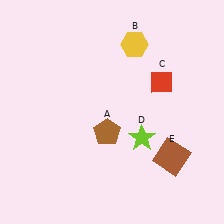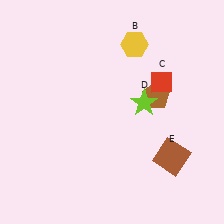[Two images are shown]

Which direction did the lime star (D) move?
The lime star (D) moved up.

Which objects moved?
The objects that moved are: the brown pentagon (A), the lime star (D).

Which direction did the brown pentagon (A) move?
The brown pentagon (A) moved right.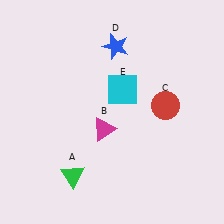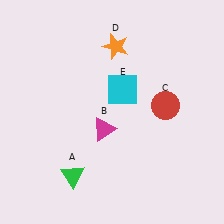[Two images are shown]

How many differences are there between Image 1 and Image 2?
There is 1 difference between the two images.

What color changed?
The star (D) changed from blue in Image 1 to orange in Image 2.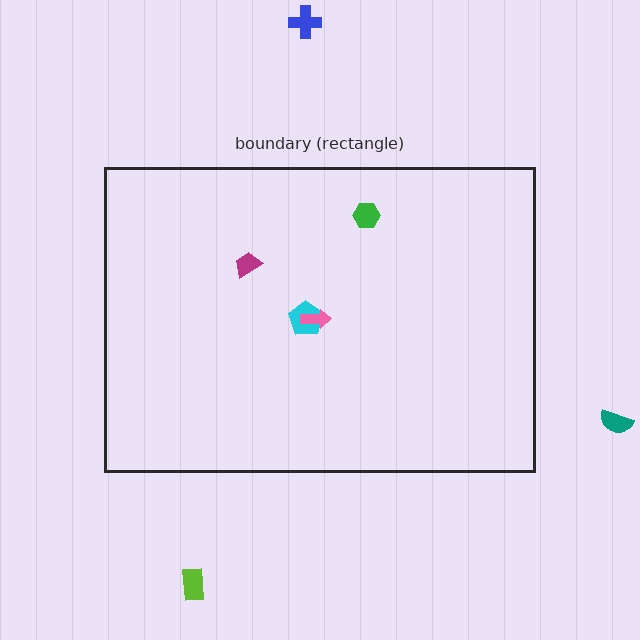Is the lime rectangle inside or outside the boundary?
Outside.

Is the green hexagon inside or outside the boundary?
Inside.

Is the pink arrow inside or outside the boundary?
Inside.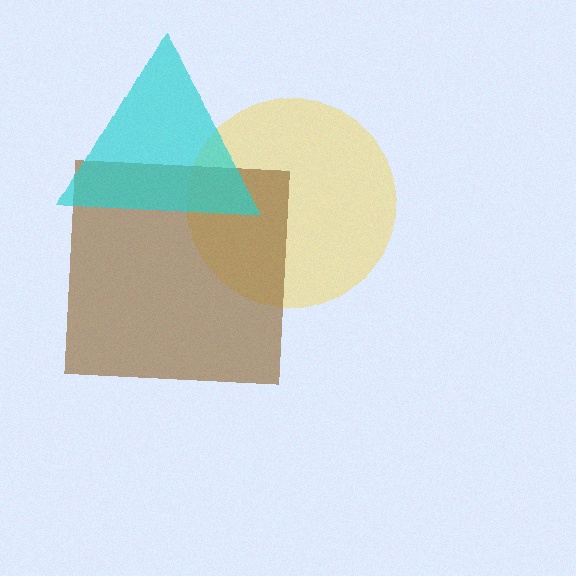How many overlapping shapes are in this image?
There are 3 overlapping shapes in the image.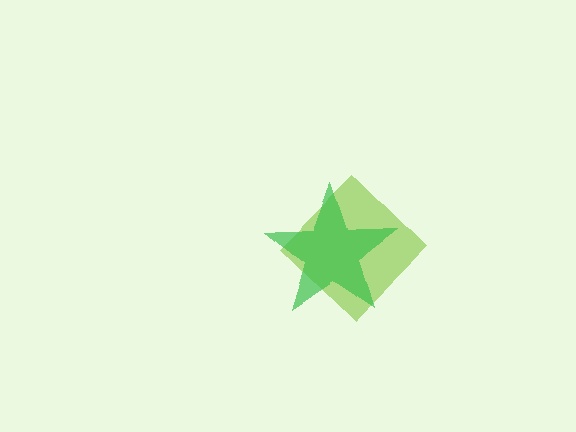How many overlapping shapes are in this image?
There are 2 overlapping shapes in the image.